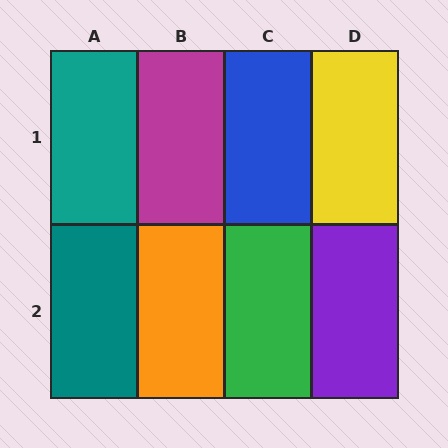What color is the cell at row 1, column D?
Yellow.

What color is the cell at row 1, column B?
Magenta.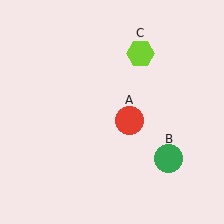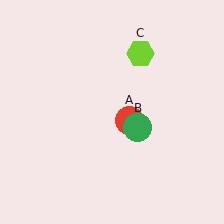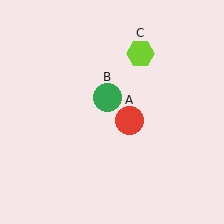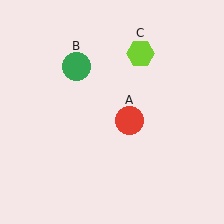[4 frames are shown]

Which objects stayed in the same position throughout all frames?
Red circle (object A) and lime hexagon (object C) remained stationary.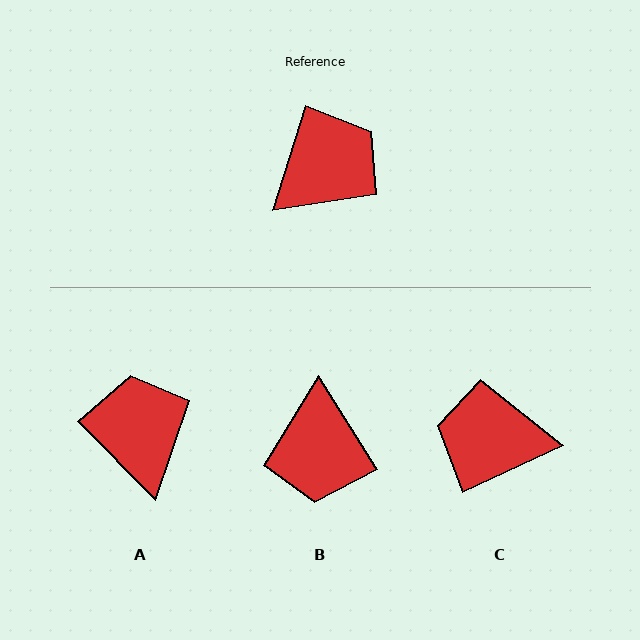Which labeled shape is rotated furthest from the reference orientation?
C, about 132 degrees away.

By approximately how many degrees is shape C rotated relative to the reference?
Approximately 132 degrees counter-clockwise.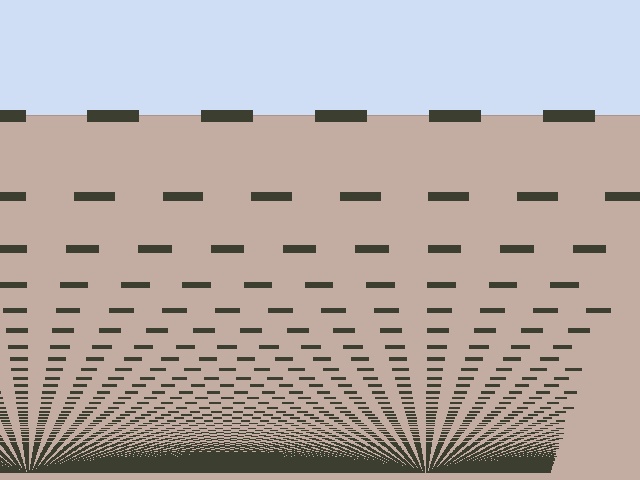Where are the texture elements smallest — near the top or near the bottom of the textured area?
Near the bottom.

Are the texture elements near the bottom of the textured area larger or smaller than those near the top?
Smaller. The gradient is inverted — elements near the bottom are smaller and denser.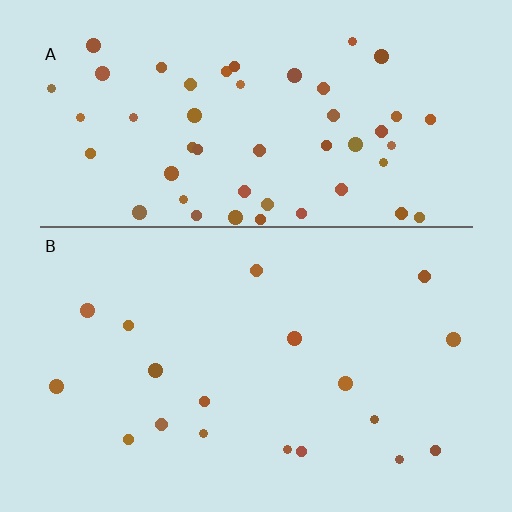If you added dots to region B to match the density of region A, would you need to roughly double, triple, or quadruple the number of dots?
Approximately triple.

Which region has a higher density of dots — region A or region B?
A (the top).